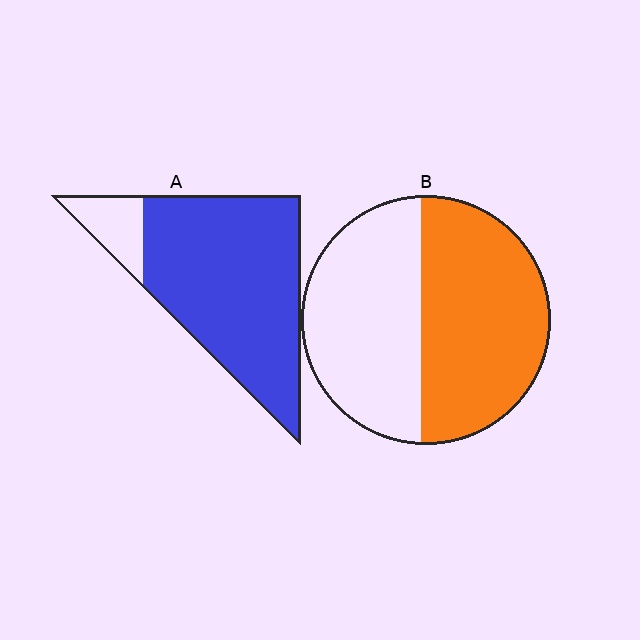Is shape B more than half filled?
Roughly half.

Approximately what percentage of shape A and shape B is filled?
A is approximately 85% and B is approximately 55%.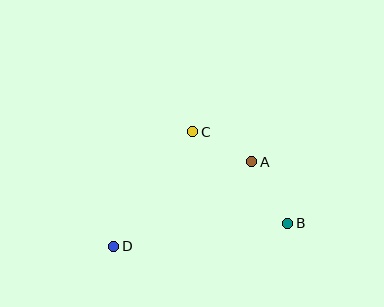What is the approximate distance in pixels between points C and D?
The distance between C and D is approximately 139 pixels.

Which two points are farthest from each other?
Points B and D are farthest from each other.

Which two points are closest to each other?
Points A and C are closest to each other.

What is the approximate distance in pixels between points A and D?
The distance between A and D is approximately 162 pixels.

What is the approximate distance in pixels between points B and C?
The distance between B and C is approximately 132 pixels.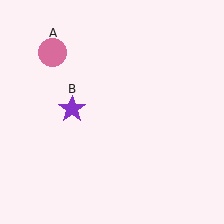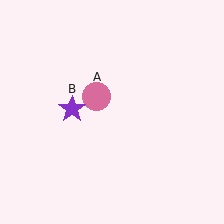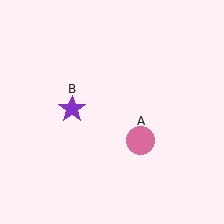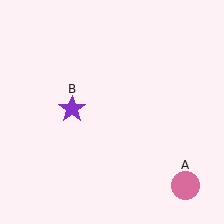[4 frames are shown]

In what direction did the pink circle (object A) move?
The pink circle (object A) moved down and to the right.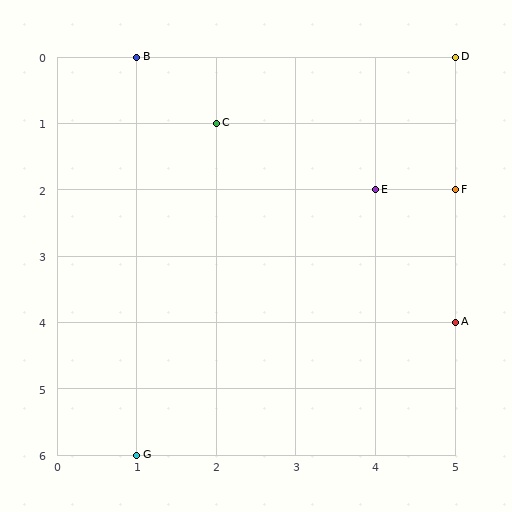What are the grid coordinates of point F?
Point F is at grid coordinates (5, 2).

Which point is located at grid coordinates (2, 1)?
Point C is at (2, 1).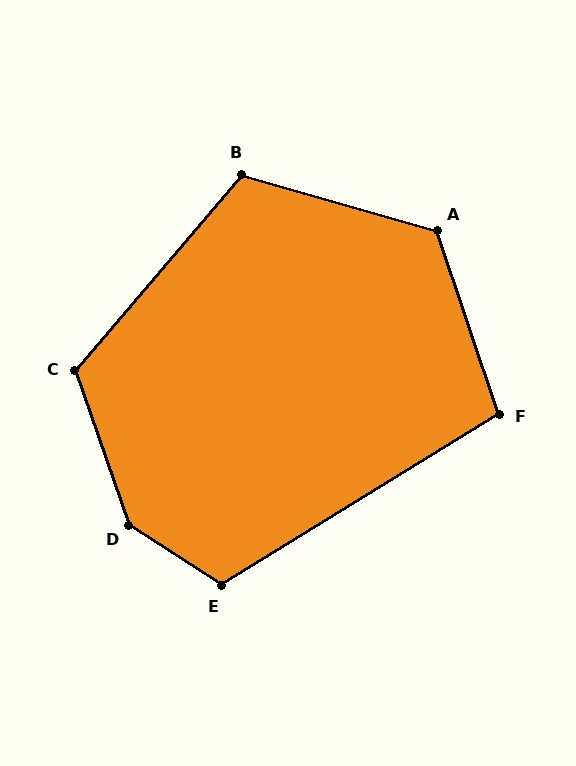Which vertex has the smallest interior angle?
F, at approximately 103 degrees.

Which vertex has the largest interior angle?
D, at approximately 142 degrees.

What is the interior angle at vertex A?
Approximately 124 degrees (obtuse).